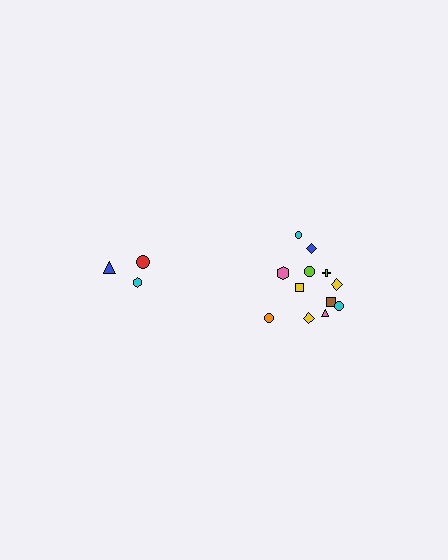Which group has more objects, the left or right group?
The right group.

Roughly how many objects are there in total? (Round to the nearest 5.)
Roughly 15 objects in total.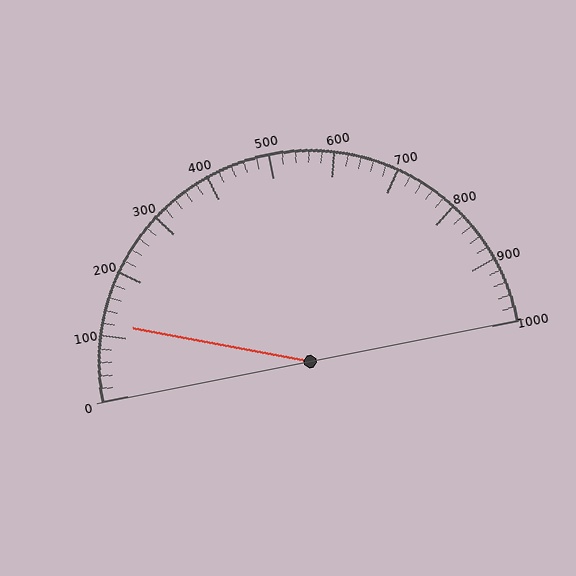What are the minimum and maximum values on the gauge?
The gauge ranges from 0 to 1000.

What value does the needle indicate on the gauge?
The needle indicates approximately 120.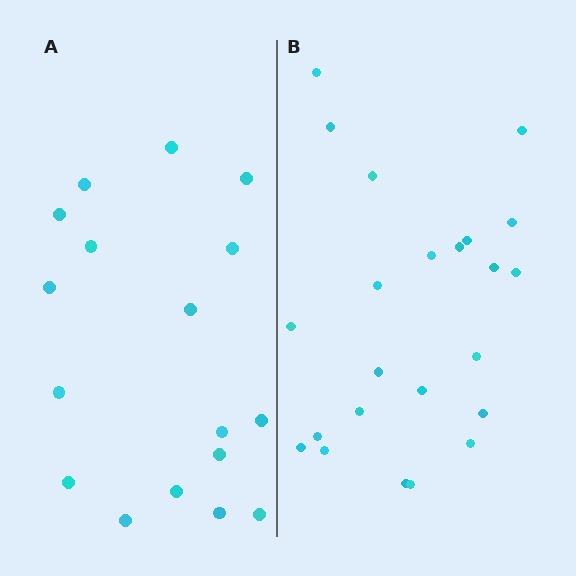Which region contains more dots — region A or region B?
Region B (the right region) has more dots.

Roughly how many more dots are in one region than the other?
Region B has about 6 more dots than region A.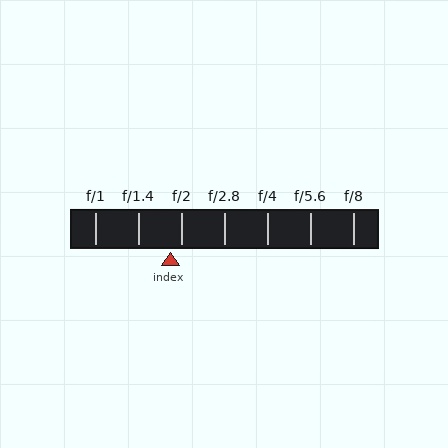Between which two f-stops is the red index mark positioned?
The index mark is between f/1.4 and f/2.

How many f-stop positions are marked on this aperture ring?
There are 7 f-stop positions marked.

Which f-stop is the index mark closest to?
The index mark is closest to f/2.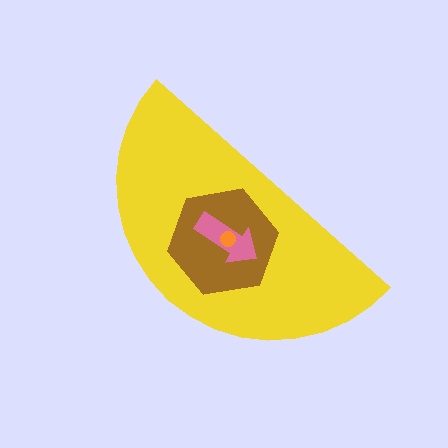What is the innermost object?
The orange circle.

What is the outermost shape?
The yellow semicircle.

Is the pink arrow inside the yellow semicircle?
Yes.